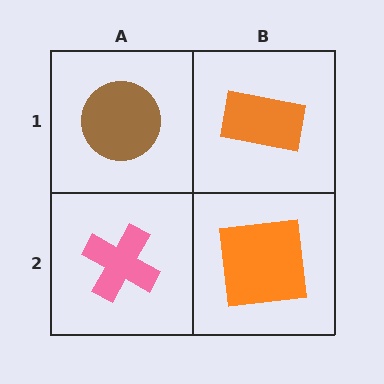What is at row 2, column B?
An orange square.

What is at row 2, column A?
A pink cross.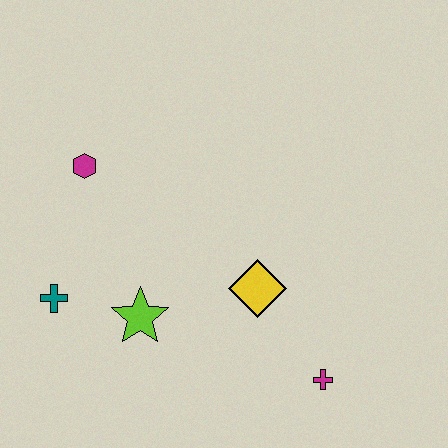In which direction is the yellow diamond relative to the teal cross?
The yellow diamond is to the right of the teal cross.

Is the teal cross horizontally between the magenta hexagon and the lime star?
No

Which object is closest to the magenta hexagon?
The teal cross is closest to the magenta hexagon.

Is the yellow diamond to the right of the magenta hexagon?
Yes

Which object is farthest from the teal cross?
The magenta cross is farthest from the teal cross.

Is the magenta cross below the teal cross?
Yes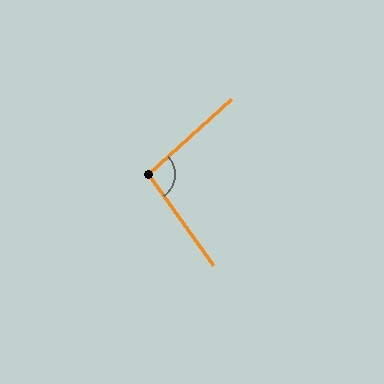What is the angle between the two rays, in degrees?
Approximately 97 degrees.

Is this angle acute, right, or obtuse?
It is obtuse.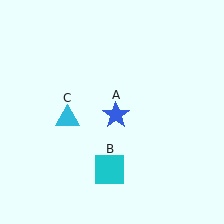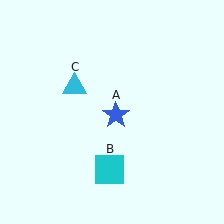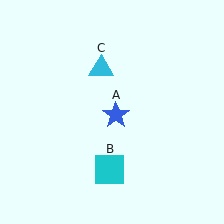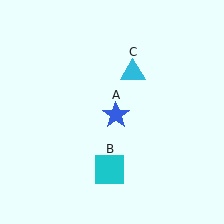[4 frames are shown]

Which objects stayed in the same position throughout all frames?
Blue star (object A) and cyan square (object B) remained stationary.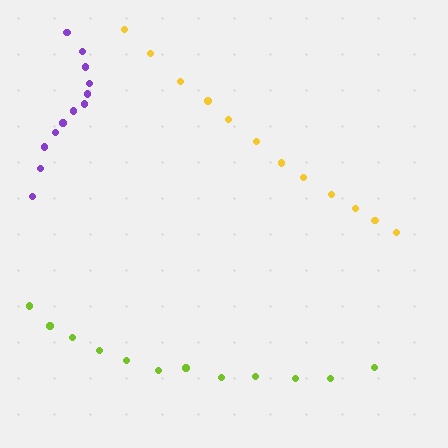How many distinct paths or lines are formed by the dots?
There are 3 distinct paths.